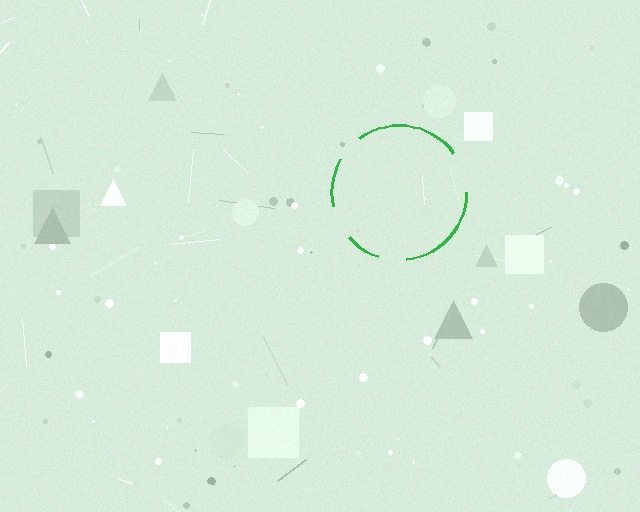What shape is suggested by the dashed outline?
The dashed outline suggests a circle.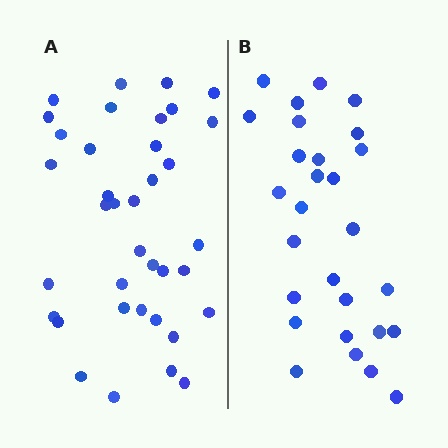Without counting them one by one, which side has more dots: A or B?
Region A (the left region) has more dots.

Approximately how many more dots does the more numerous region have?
Region A has roughly 8 or so more dots than region B.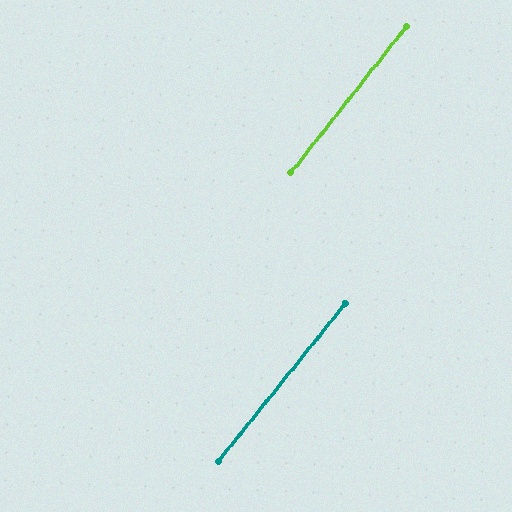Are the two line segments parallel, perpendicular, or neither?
Parallel — their directions differ by only 0.5°.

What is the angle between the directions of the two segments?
Approximately 0 degrees.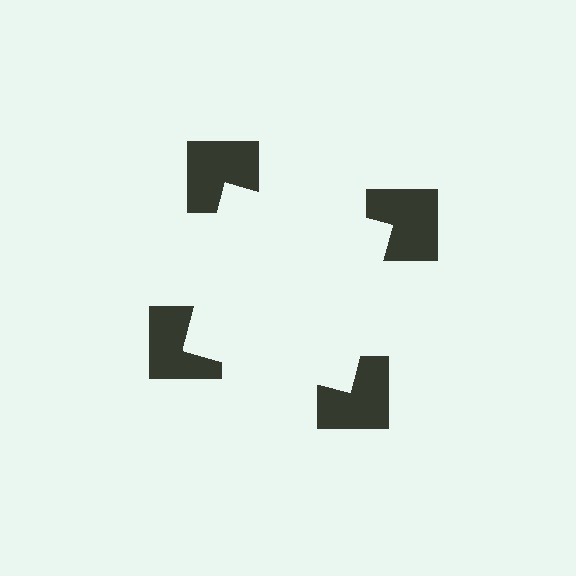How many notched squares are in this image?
There are 4 — one at each vertex of the illusory square.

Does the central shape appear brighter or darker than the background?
It typically appears slightly brighter than the background, even though no actual brightness change is drawn.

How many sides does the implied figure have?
4 sides.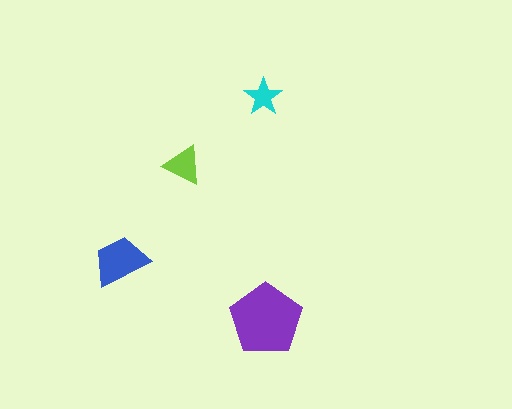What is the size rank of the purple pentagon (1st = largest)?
1st.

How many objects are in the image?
There are 4 objects in the image.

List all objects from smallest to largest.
The cyan star, the lime triangle, the blue trapezoid, the purple pentagon.